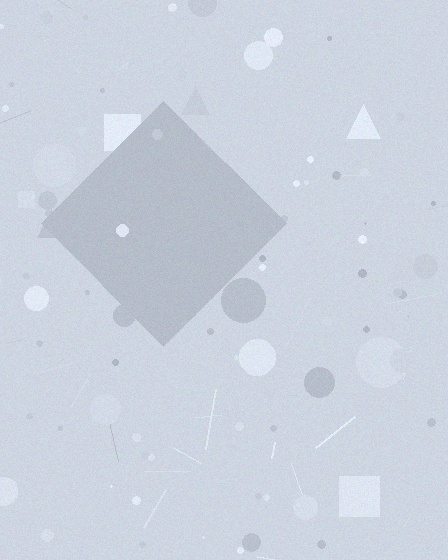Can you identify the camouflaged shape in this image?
The camouflaged shape is a diamond.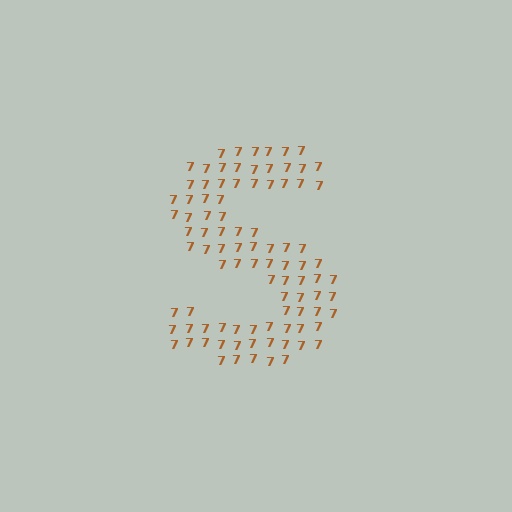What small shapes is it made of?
It is made of small digit 7's.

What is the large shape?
The large shape is the letter S.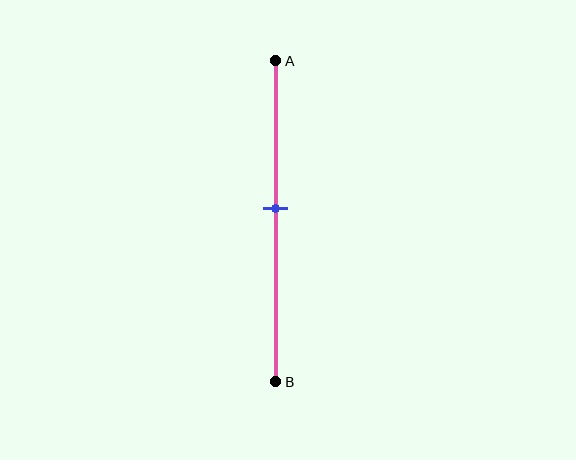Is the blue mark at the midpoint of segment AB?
No, the mark is at about 45% from A, not at the 50% midpoint.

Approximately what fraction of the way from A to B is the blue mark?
The blue mark is approximately 45% of the way from A to B.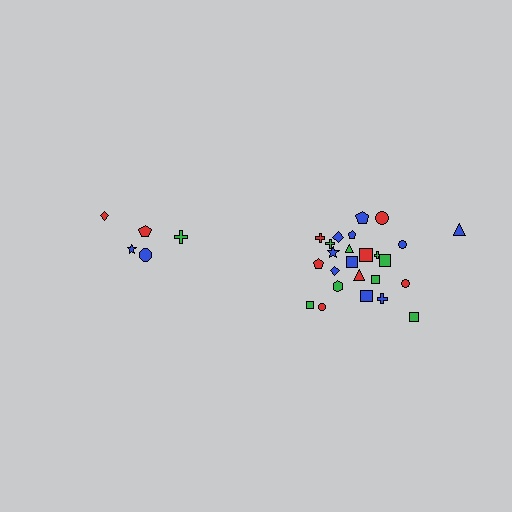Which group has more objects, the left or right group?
The right group.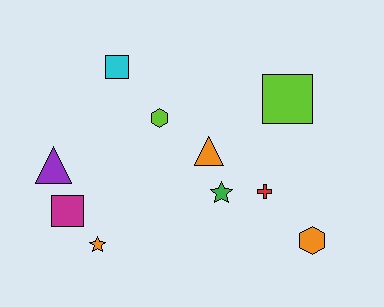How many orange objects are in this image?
There are 3 orange objects.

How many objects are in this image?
There are 10 objects.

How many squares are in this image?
There are 3 squares.